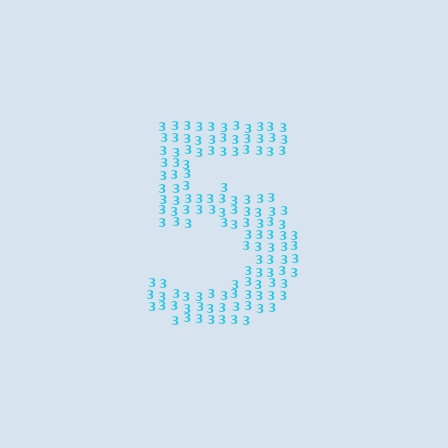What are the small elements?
The small elements are digit 3's.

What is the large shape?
The large shape is the digit 5.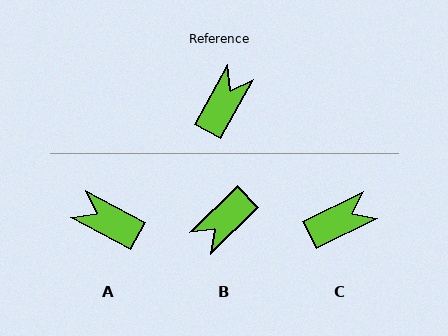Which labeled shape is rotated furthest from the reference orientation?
B, about 163 degrees away.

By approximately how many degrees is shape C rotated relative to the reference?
Approximately 34 degrees clockwise.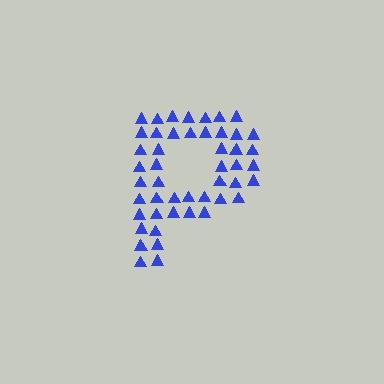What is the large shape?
The large shape is the letter P.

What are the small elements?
The small elements are triangles.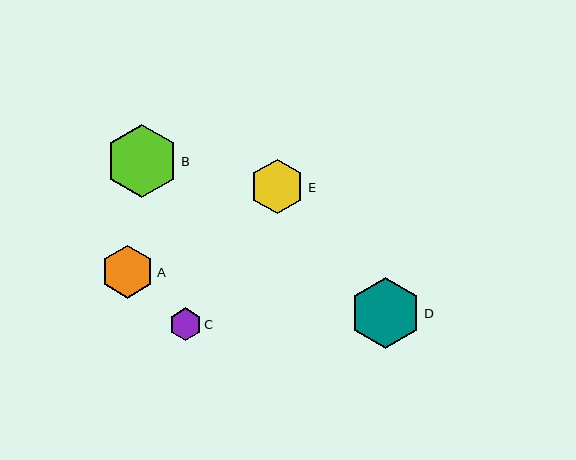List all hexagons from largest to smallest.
From largest to smallest: B, D, E, A, C.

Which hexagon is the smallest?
Hexagon C is the smallest with a size of approximately 32 pixels.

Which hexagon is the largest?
Hexagon B is the largest with a size of approximately 73 pixels.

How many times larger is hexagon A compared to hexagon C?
Hexagon A is approximately 1.6 times the size of hexagon C.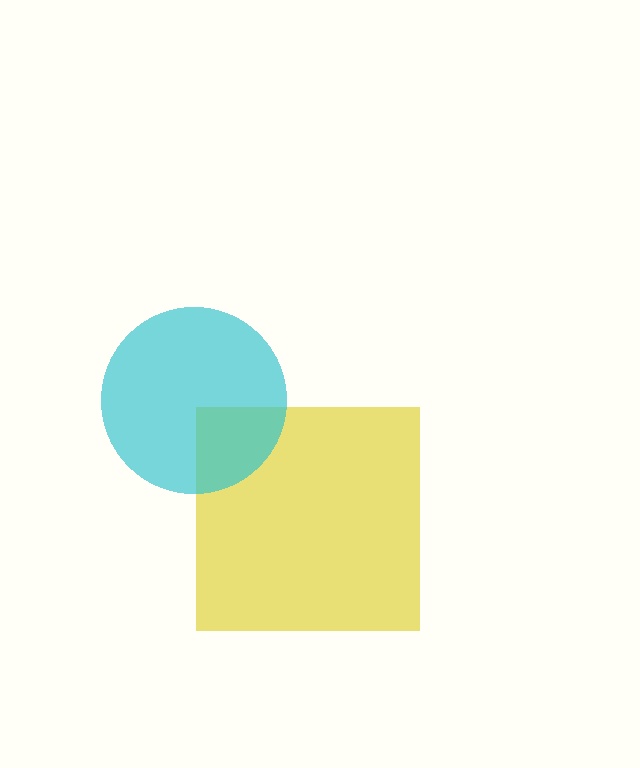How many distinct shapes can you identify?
There are 2 distinct shapes: a yellow square, a cyan circle.